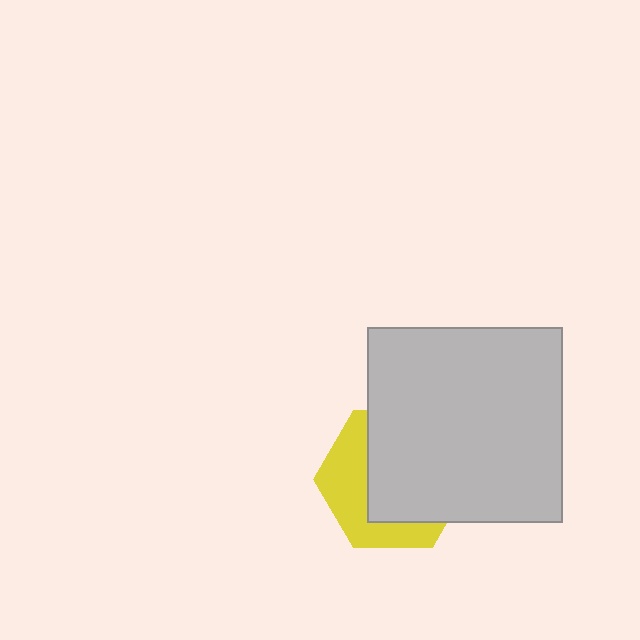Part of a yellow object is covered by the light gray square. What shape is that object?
It is a hexagon.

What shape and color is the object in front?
The object in front is a light gray square.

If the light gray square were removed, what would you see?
You would see the complete yellow hexagon.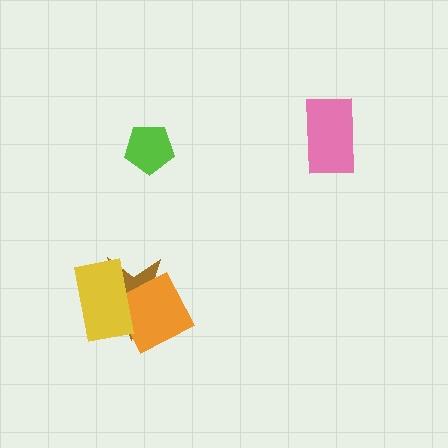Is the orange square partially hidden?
Yes, it is partially covered by another shape.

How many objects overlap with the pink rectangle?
0 objects overlap with the pink rectangle.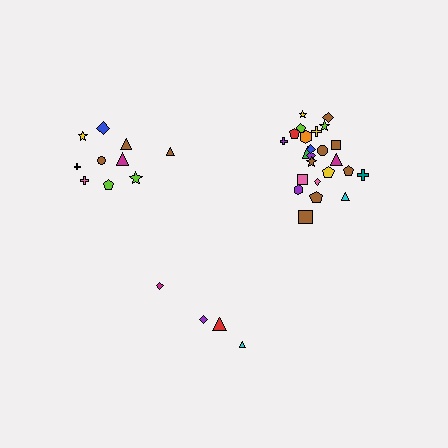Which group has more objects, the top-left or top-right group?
The top-right group.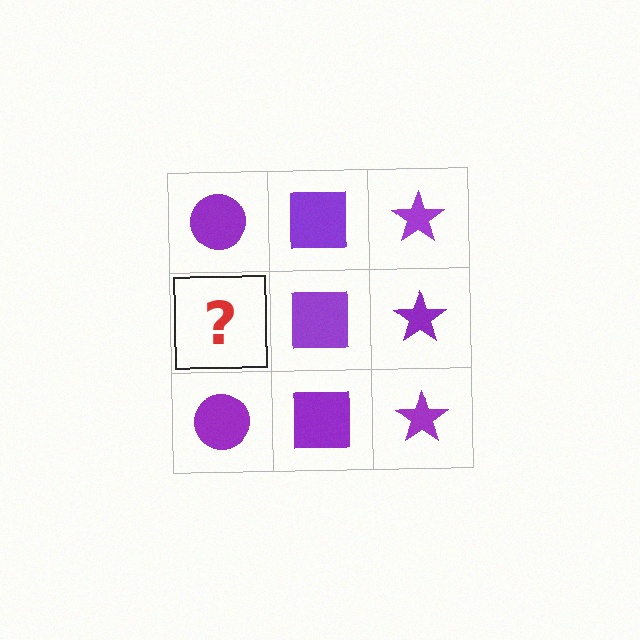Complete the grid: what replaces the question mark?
The question mark should be replaced with a purple circle.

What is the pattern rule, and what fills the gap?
The rule is that each column has a consistent shape. The gap should be filled with a purple circle.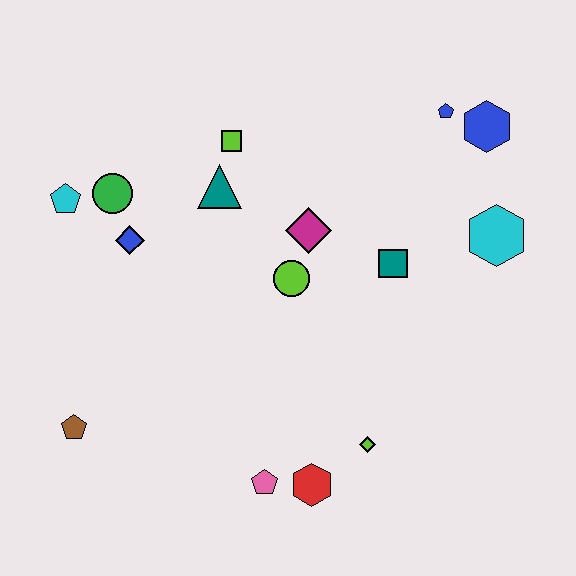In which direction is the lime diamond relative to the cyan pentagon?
The lime diamond is to the right of the cyan pentagon.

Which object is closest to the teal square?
The magenta diamond is closest to the teal square.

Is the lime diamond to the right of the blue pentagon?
No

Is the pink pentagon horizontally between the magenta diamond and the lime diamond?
No